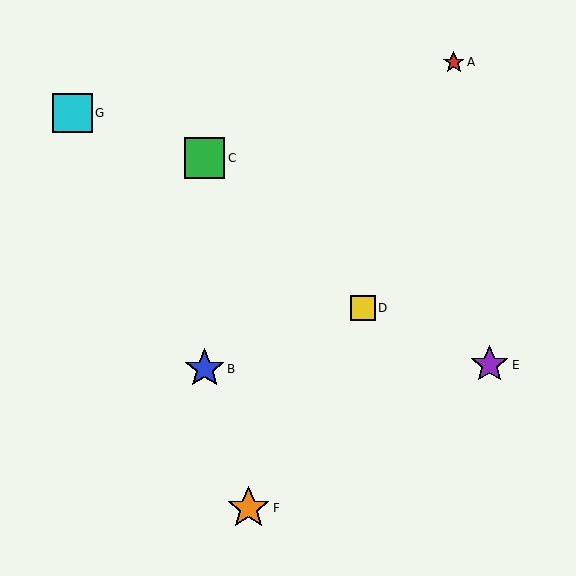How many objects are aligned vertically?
2 objects (B, C) are aligned vertically.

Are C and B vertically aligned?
Yes, both are at x≈205.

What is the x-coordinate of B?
Object B is at x≈205.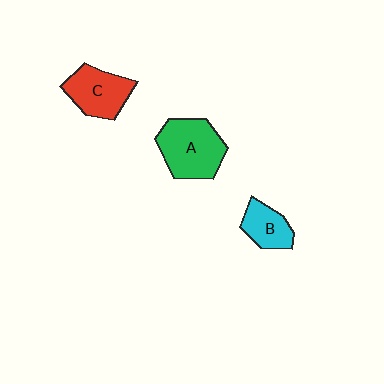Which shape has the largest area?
Shape A (green).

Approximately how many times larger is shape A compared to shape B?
Approximately 1.8 times.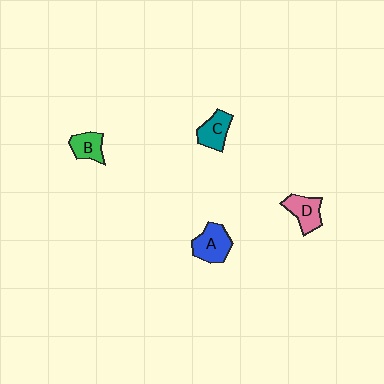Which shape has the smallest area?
Shape B (green).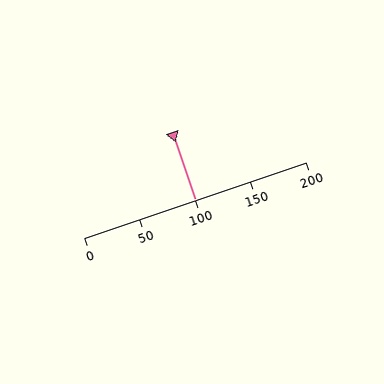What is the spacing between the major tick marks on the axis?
The major ticks are spaced 50 apart.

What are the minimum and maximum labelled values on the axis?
The axis runs from 0 to 200.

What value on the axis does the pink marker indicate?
The marker indicates approximately 100.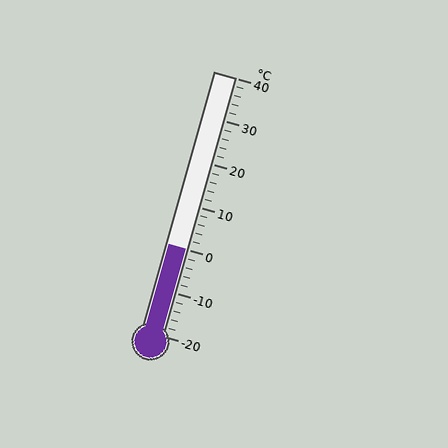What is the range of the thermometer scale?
The thermometer scale ranges from -20°C to 40°C.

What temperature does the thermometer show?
The thermometer shows approximately 0°C.